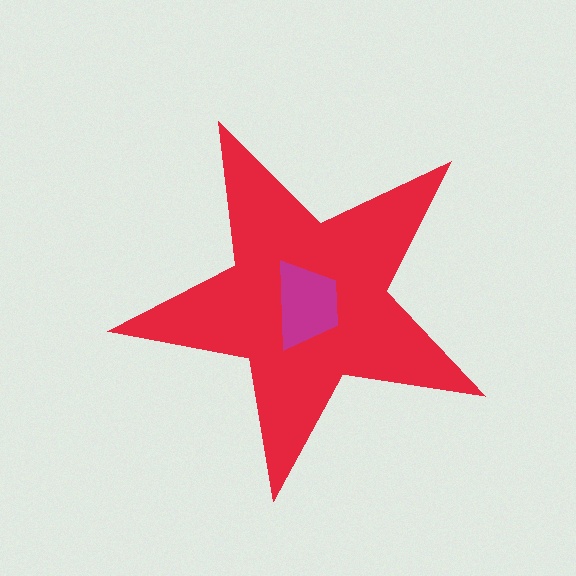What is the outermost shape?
The red star.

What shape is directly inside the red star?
The magenta trapezoid.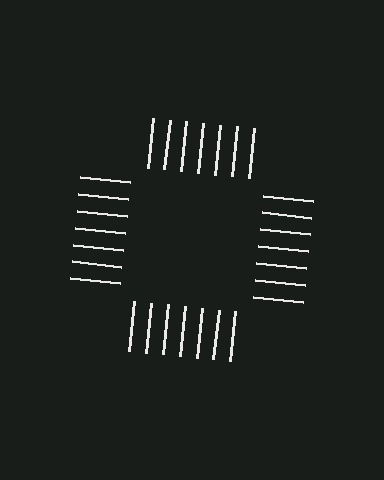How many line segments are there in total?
28 — 7 along each of the 4 edges.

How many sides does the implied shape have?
4 sides — the line-ends trace a square.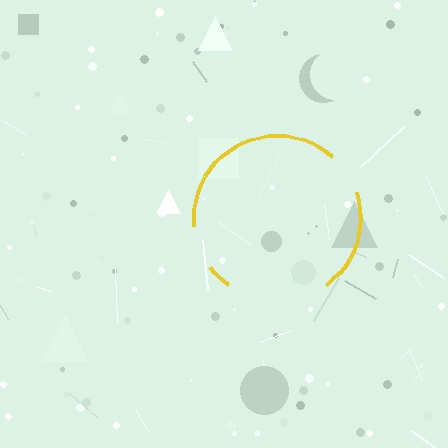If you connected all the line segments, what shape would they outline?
They would outline a circle.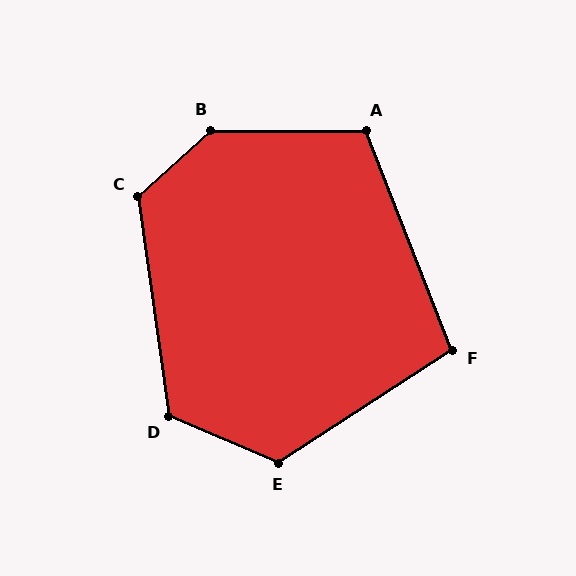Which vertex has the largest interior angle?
B, at approximately 137 degrees.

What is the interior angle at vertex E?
Approximately 124 degrees (obtuse).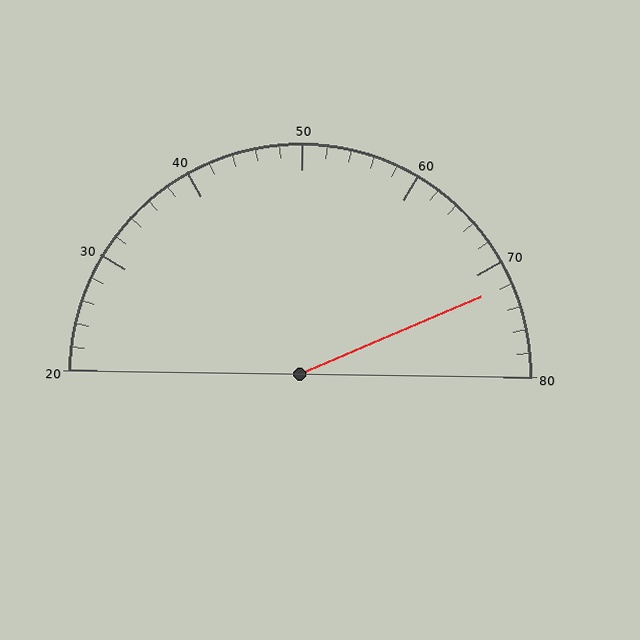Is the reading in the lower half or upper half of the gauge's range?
The reading is in the upper half of the range (20 to 80).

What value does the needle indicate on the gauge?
The needle indicates approximately 72.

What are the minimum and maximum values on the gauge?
The gauge ranges from 20 to 80.